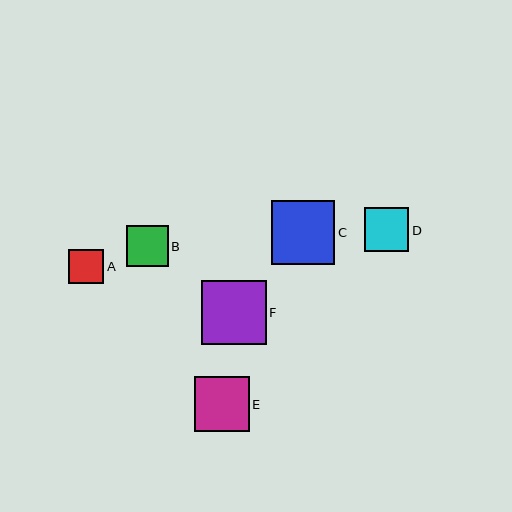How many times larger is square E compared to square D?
Square E is approximately 1.2 times the size of square D.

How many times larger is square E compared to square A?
Square E is approximately 1.6 times the size of square A.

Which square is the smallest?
Square A is the smallest with a size of approximately 35 pixels.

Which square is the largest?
Square F is the largest with a size of approximately 64 pixels.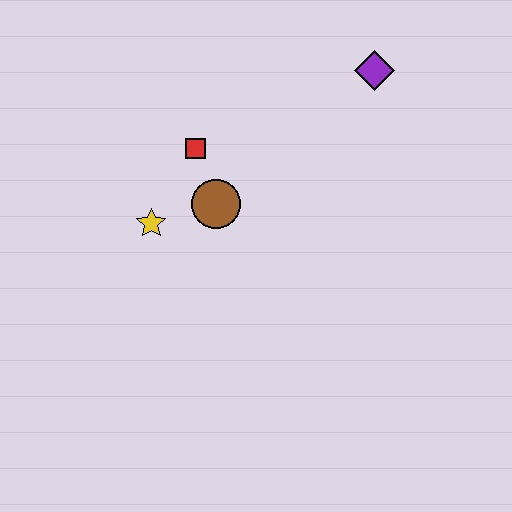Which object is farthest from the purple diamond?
The yellow star is farthest from the purple diamond.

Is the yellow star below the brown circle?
Yes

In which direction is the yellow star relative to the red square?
The yellow star is below the red square.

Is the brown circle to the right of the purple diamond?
No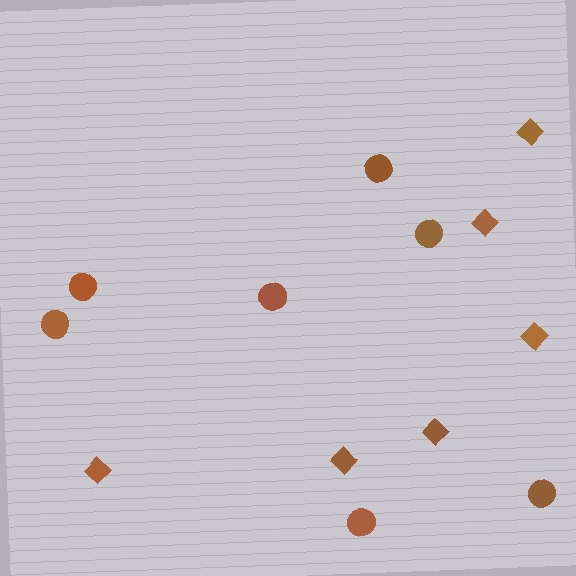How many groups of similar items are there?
There are 2 groups: one group of diamonds (6) and one group of circles (7).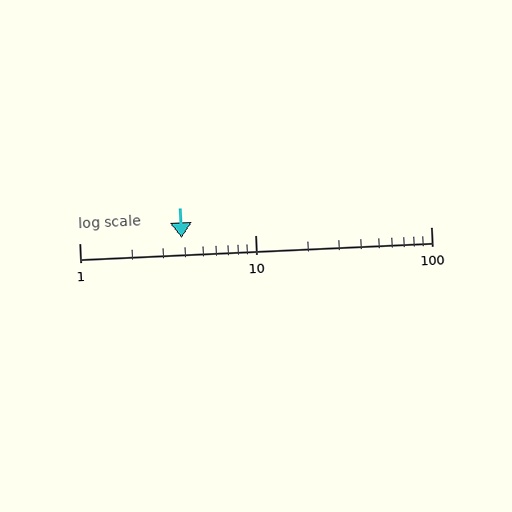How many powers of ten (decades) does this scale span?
The scale spans 2 decades, from 1 to 100.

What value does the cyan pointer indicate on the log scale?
The pointer indicates approximately 3.8.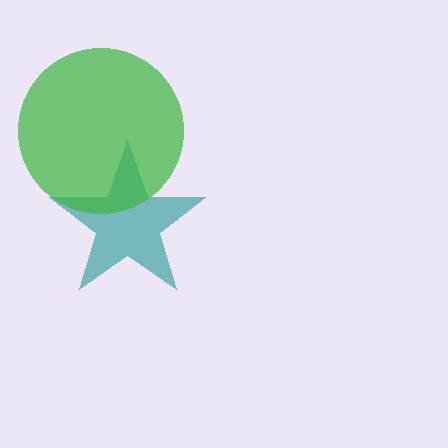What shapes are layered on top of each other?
The layered shapes are: a teal star, a green circle.